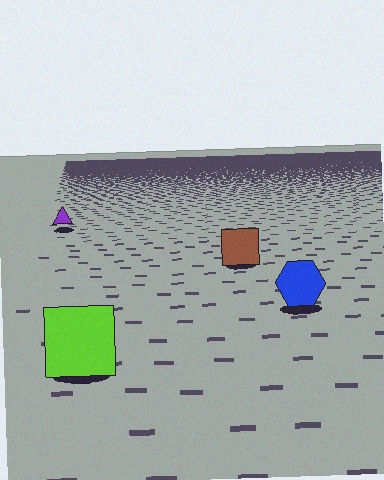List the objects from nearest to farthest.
From nearest to farthest: the lime square, the blue hexagon, the brown square, the purple triangle.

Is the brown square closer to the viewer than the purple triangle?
Yes. The brown square is closer — you can tell from the texture gradient: the ground texture is coarser near it.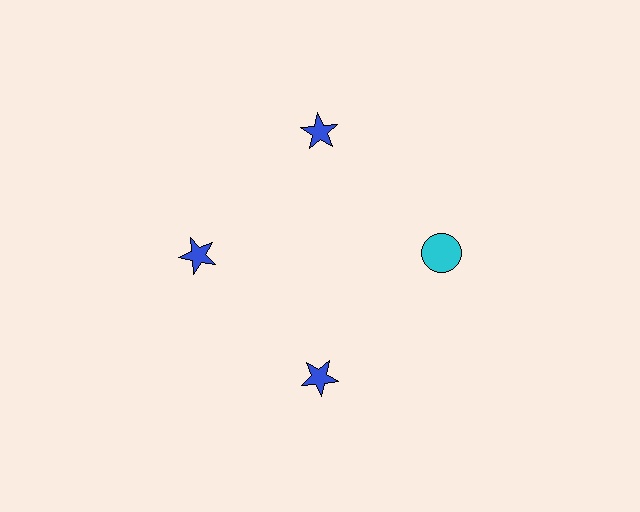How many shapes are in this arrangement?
There are 4 shapes arranged in a ring pattern.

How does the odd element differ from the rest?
It differs in both color (cyan instead of blue) and shape (circle instead of star).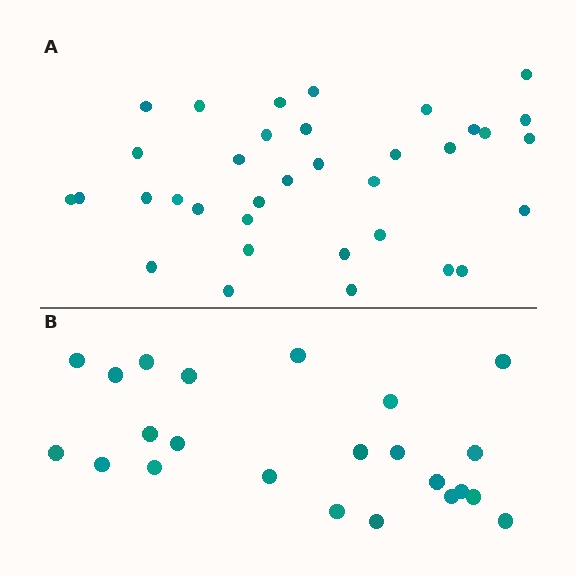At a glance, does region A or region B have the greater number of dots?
Region A (the top region) has more dots.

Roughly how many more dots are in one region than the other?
Region A has roughly 12 or so more dots than region B.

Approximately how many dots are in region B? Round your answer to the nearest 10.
About 20 dots. (The exact count is 23, which rounds to 20.)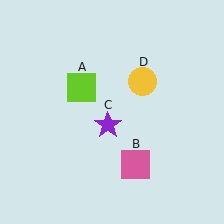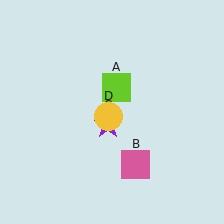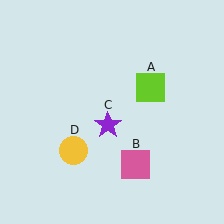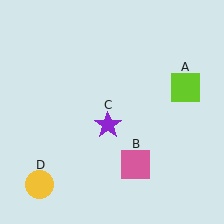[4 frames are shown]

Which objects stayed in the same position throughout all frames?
Pink square (object B) and purple star (object C) remained stationary.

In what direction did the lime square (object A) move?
The lime square (object A) moved right.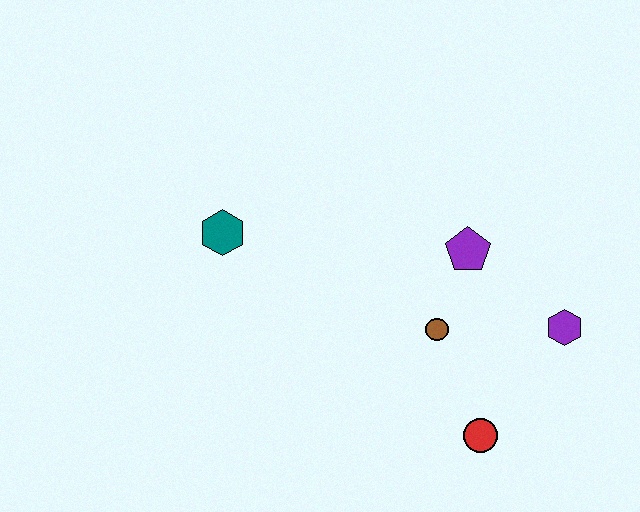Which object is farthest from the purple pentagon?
The teal hexagon is farthest from the purple pentagon.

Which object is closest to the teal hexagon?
The brown circle is closest to the teal hexagon.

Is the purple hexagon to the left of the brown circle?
No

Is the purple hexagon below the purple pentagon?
Yes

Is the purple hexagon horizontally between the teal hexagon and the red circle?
No